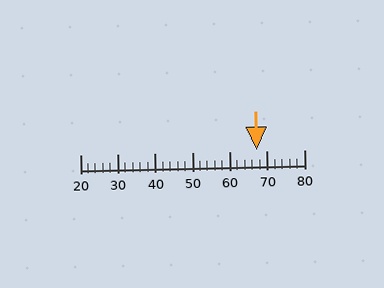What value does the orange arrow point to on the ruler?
The orange arrow points to approximately 67.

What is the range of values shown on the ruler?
The ruler shows values from 20 to 80.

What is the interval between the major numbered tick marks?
The major tick marks are spaced 10 units apart.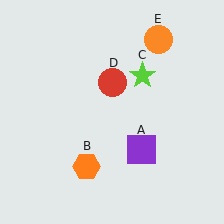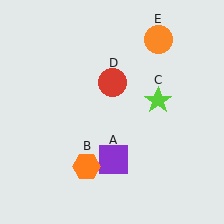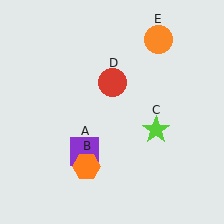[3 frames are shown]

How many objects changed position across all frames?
2 objects changed position: purple square (object A), lime star (object C).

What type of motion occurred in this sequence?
The purple square (object A), lime star (object C) rotated clockwise around the center of the scene.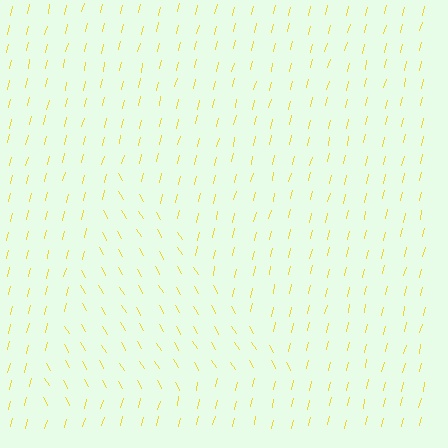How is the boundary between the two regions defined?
The boundary is defined purely by a change in line orientation (approximately 45 degrees difference). All lines are the same color and thickness.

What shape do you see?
I see a triangle.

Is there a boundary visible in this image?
Yes, there is a texture boundary formed by a change in line orientation.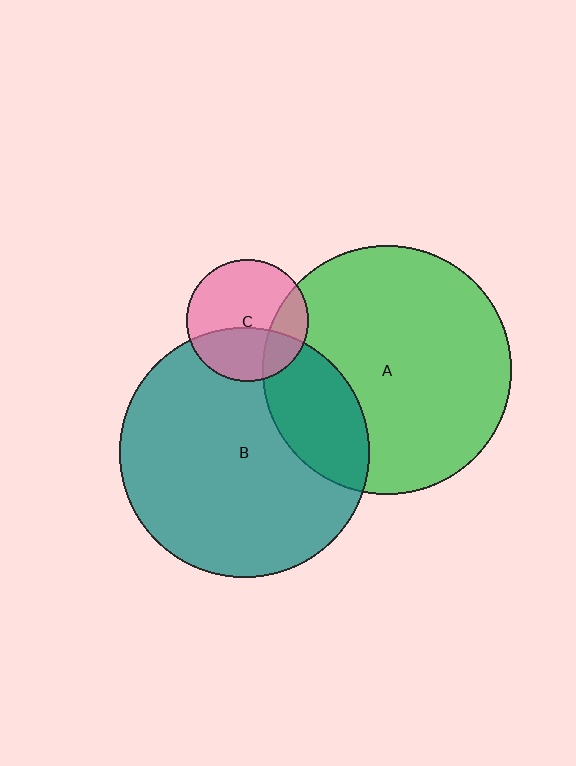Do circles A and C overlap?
Yes.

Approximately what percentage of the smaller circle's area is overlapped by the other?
Approximately 20%.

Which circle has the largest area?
Circle B (teal).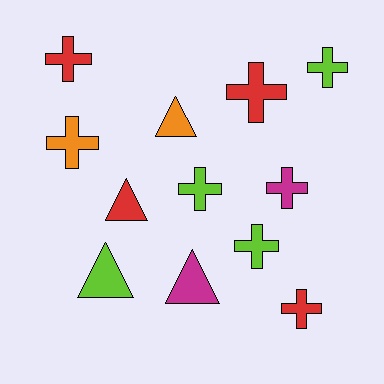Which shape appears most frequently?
Cross, with 8 objects.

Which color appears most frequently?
Lime, with 4 objects.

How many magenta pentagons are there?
There are no magenta pentagons.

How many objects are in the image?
There are 12 objects.